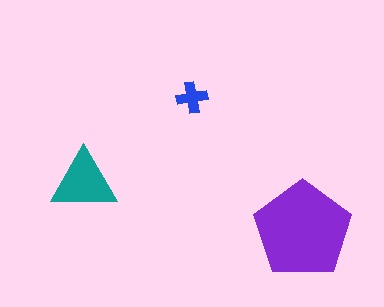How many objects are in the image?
There are 3 objects in the image.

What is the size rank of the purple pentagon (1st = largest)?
1st.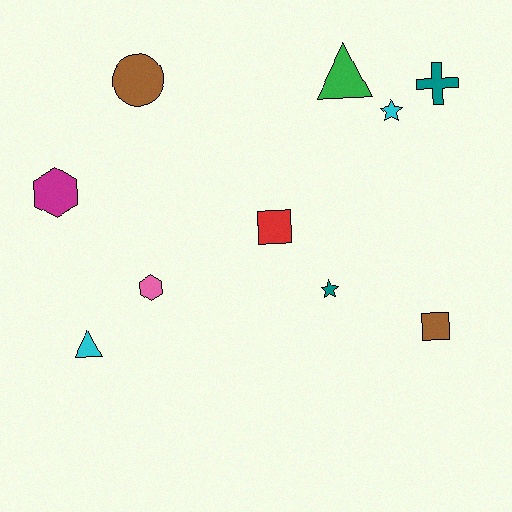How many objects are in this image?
There are 10 objects.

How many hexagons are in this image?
There are 2 hexagons.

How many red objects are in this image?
There is 1 red object.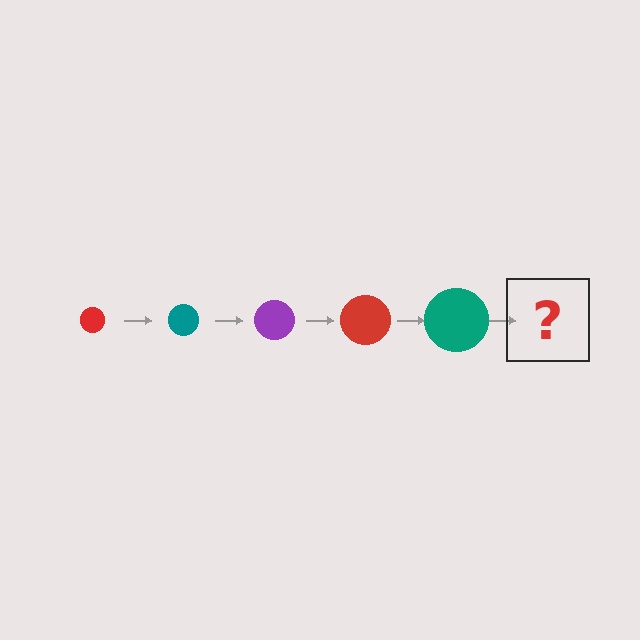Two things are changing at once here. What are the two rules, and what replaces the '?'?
The two rules are that the circle grows larger each step and the color cycles through red, teal, and purple. The '?' should be a purple circle, larger than the previous one.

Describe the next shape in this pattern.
It should be a purple circle, larger than the previous one.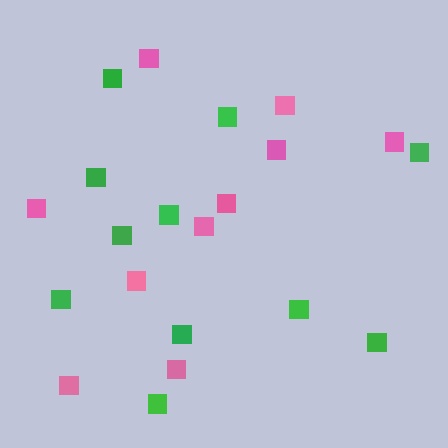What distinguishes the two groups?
There are 2 groups: one group of pink squares (10) and one group of green squares (11).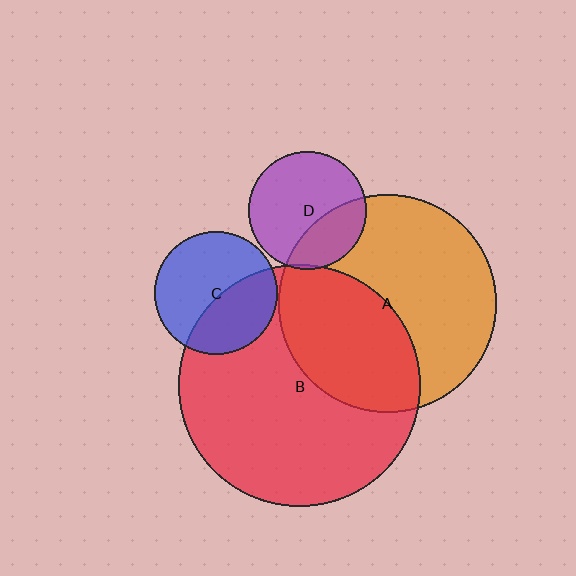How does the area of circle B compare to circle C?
Approximately 3.9 times.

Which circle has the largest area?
Circle B (red).